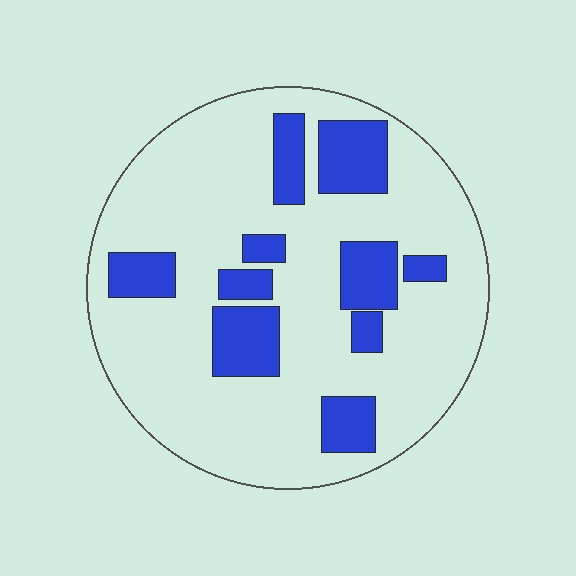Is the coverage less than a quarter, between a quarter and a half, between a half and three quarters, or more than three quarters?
Less than a quarter.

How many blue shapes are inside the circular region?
10.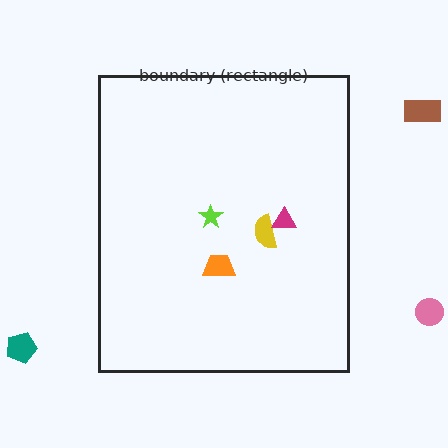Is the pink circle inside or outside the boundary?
Outside.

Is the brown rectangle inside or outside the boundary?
Outside.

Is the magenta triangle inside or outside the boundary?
Inside.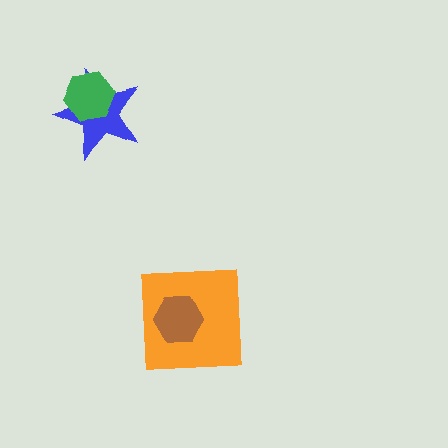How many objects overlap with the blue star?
1 object overlaps with the blue star.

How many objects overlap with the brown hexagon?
1 object overlaps with the brown hexagon.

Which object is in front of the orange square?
The brown hexagon is in front of the orange square.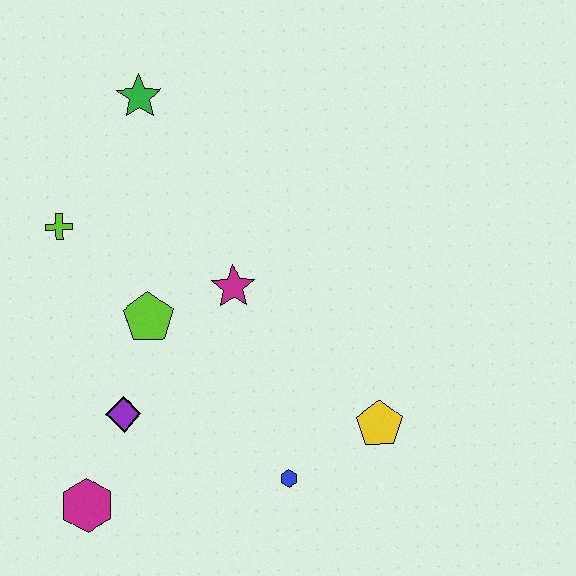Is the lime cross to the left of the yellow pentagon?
Yes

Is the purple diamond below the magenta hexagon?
No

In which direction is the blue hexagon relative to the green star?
The blue hexagon is below the green star.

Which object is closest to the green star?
The lime cross is closest to the green star.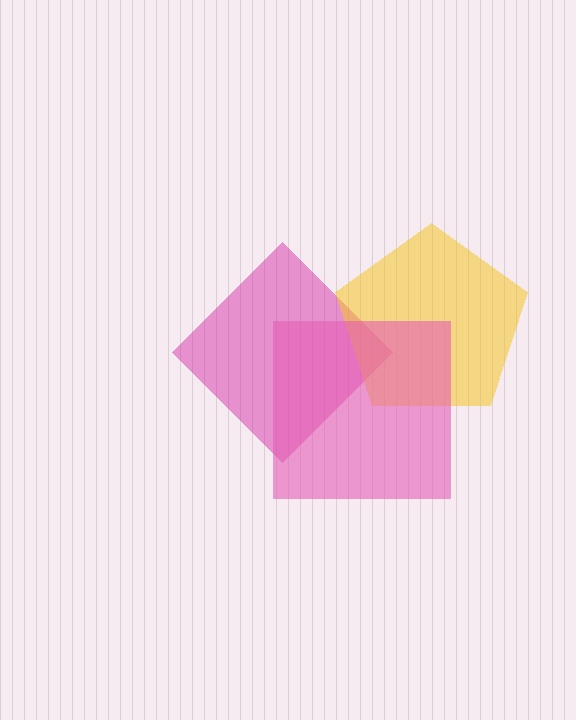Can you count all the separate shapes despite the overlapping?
Yes, there are 3 separate shapes.